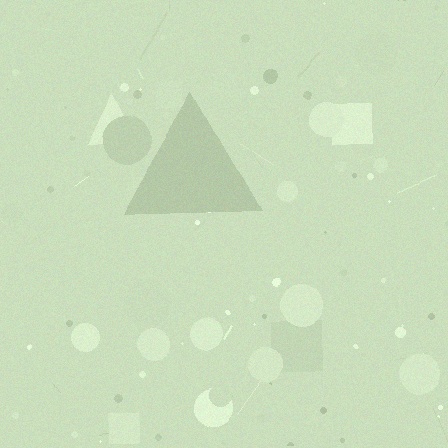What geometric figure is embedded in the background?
A triangle is embedded in the background.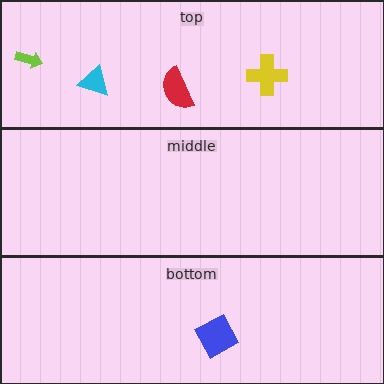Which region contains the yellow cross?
The top region.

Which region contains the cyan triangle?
The top region.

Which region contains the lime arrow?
The top region.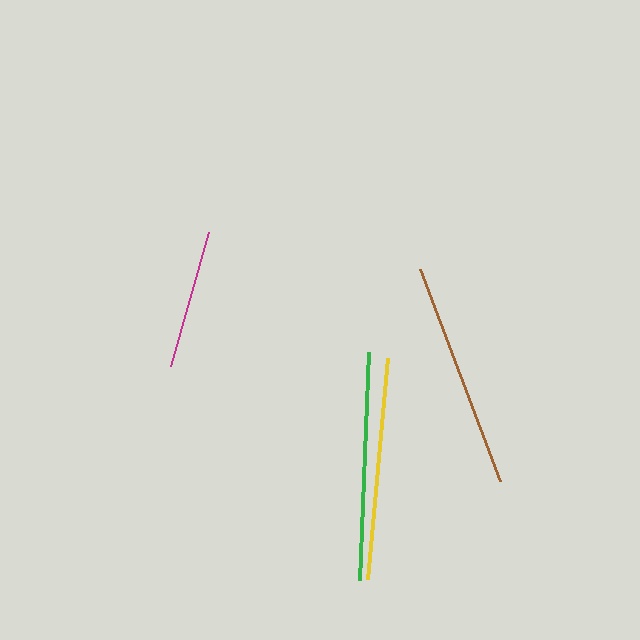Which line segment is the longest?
The green line is the longest at approximately 228 pixels.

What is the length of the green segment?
The green segment is approximately 228 pixels long.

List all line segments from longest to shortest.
From longest to shortest: green, brown, yellow, magenta.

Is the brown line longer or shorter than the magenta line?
The brown line is longer than the magenta line.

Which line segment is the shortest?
The magenta line is the shortest at approximately 139 pixels.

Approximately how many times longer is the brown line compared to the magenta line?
The brown line is approximately 1.6 times the length of the magenta line.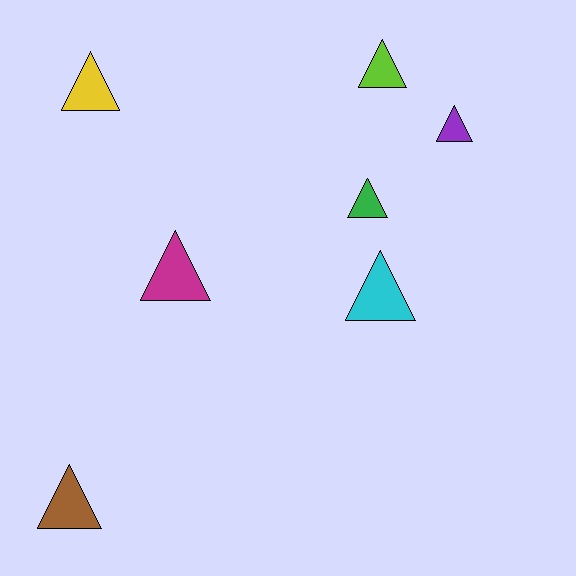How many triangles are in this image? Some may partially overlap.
There are 7 triangles.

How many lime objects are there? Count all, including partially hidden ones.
There is 1 lime object.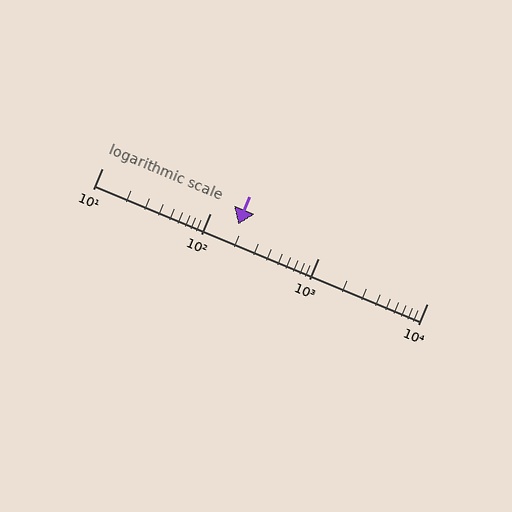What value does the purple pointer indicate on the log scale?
The pointer indicates approximately 180.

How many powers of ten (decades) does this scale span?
The scale spans 3 decades, from 10 to 10000.